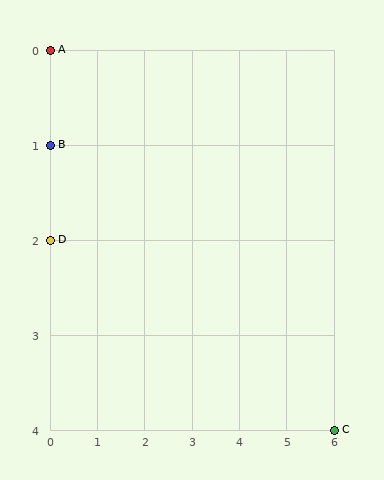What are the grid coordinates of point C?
Point C is at grid coordinates (6, 4).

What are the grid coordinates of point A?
Point A is at grid coordinates (0, 0).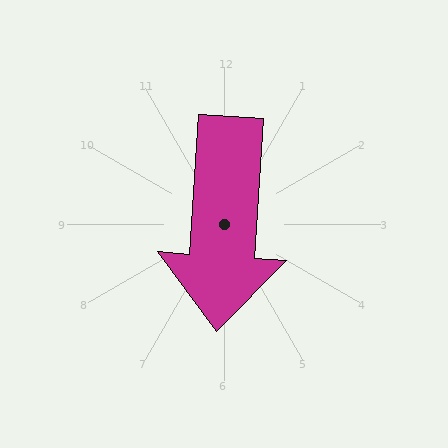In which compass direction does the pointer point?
South.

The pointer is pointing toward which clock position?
Roughly 6 o'clock.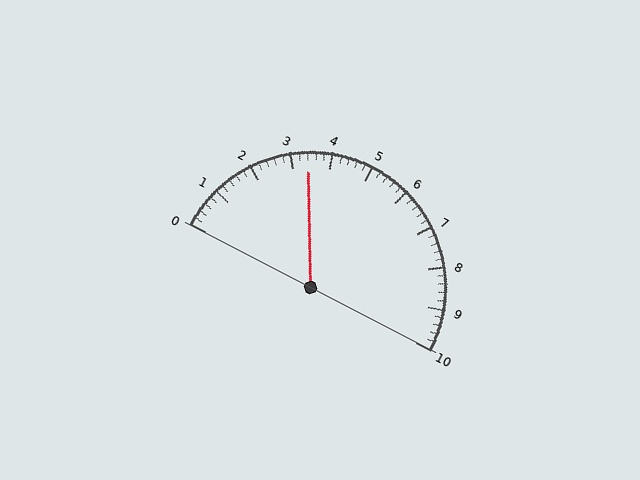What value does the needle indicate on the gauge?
The needle indicates approximately 3.4.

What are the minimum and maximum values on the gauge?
The gauge ranges from 0 to 10.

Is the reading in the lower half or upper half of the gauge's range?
The reading is in the lower half of the range (0 to 10).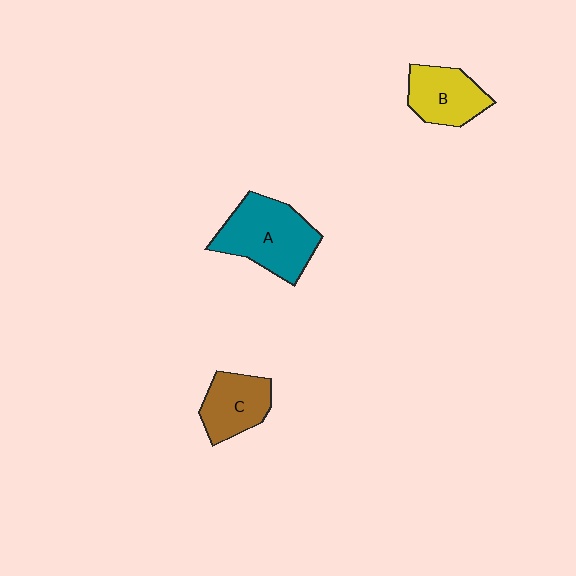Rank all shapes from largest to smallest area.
From largest to smallest: A (teal), B (yellow), C (brown).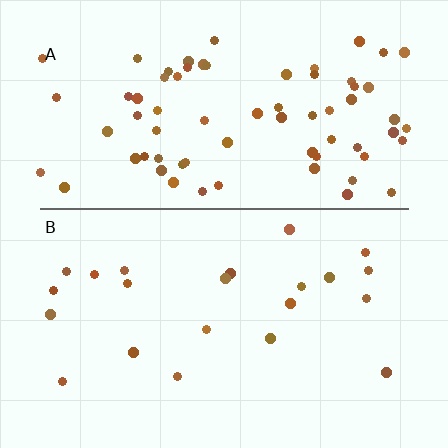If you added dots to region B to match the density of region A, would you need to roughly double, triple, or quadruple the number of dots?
Approximately triple.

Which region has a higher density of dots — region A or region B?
A (the top).